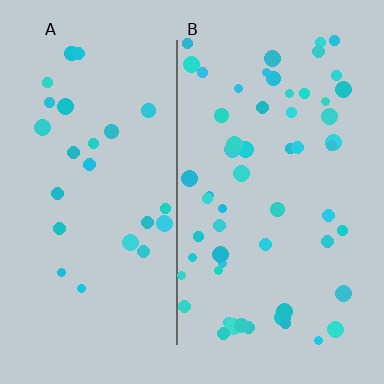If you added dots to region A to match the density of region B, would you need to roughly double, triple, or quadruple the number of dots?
Approximately double.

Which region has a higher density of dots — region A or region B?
B (the right).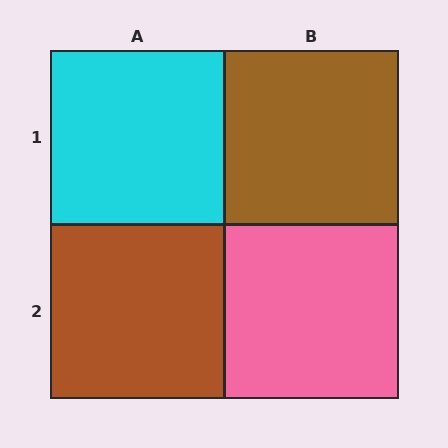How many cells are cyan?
1 cell is cyan.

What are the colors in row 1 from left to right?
Cyan, brown.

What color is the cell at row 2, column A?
Brown.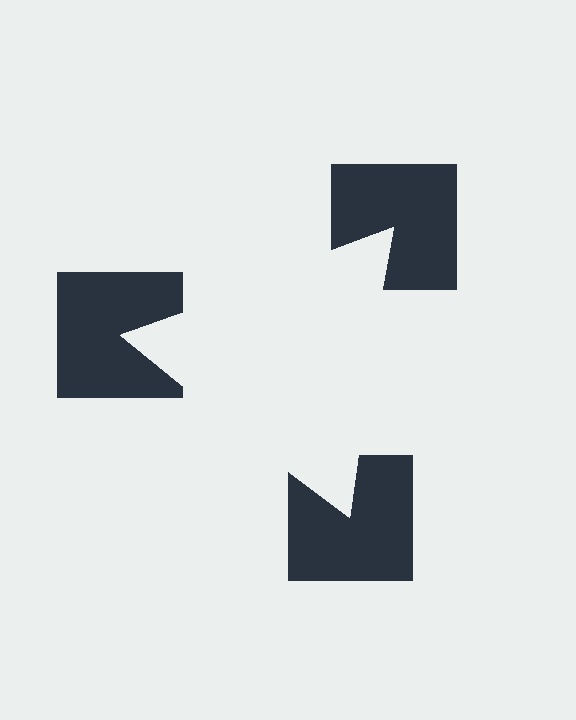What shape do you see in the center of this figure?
An illusory triangle — its edges are inferred from the aligned wedge cuts in the notched squares, not physically drawn.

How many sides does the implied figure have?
3 sides.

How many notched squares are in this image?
There are 3 — one at each vertex of the illusory triangle.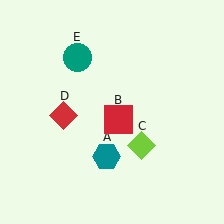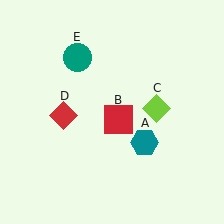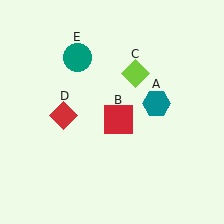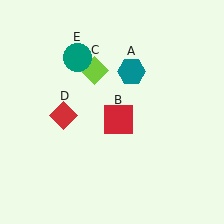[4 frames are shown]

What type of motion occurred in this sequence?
The teal hexagon (object A), lime diamond (object C) rotated counterclockwise around the center of the scene.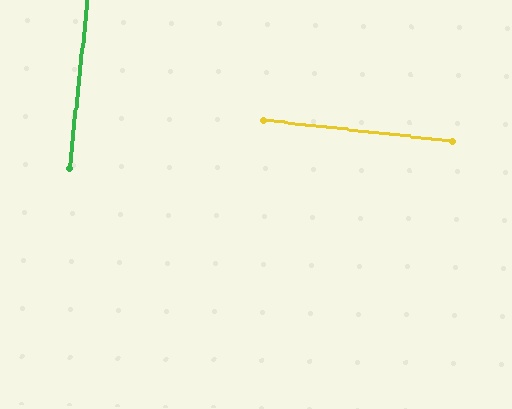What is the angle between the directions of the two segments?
Approximately 90 degrees.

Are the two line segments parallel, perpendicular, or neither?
Perpendicular — they meet at approximately 90°.